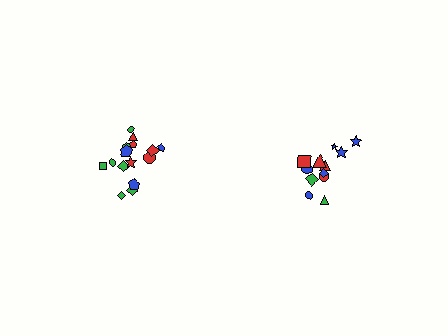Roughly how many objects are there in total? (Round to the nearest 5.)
Roughly 25 objects in total.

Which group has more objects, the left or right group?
The left group.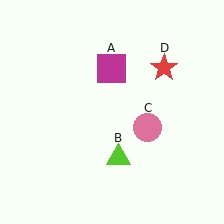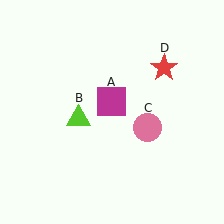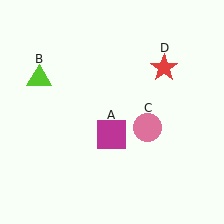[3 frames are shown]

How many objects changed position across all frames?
2 objects changed position: magenta square (object A), lime triangle (object B).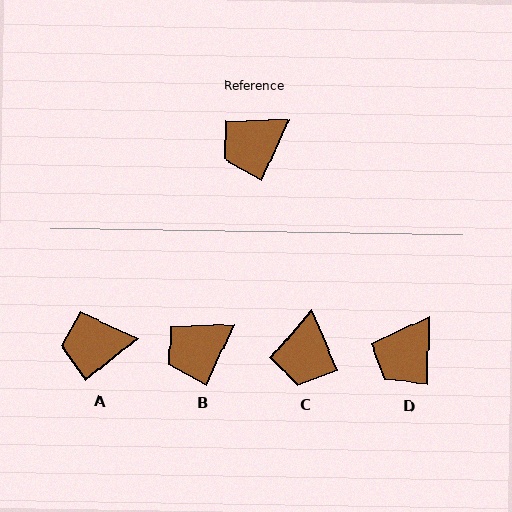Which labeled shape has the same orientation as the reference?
B.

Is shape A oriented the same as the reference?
No, it is off by about 26 degrees.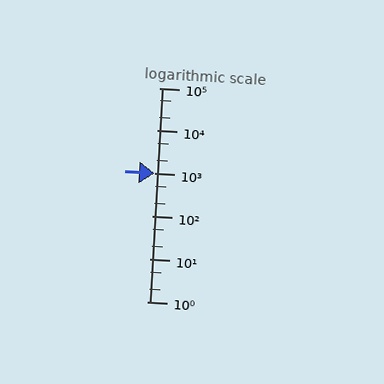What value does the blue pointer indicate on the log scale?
The pointer indicates approximately 1000.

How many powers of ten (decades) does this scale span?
The scale spans 5 decades, from 1 to 100000.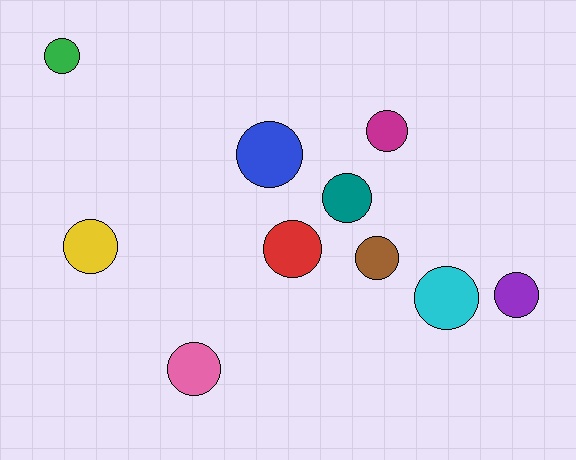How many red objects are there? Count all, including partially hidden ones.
There is 1 red object.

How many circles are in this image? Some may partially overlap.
There are 10 circles.